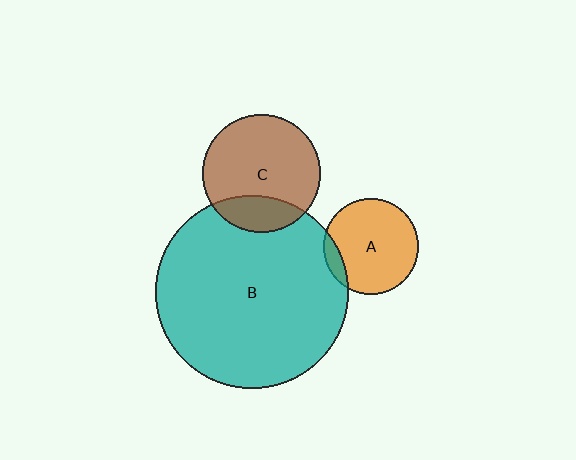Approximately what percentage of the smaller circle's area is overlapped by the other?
Approximately 10%.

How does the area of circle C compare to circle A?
Approximately 1.5 times.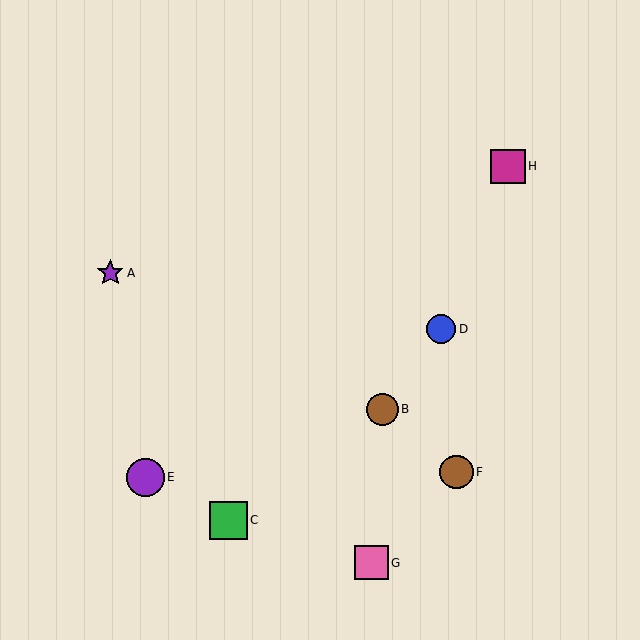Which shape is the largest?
The purple circle (labeled E) is the largest.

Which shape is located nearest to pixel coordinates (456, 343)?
The blue circle (labeled D) at (441, 329) is nearest to that location.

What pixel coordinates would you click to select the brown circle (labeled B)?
Click at (382, 409) to select the brown circle B.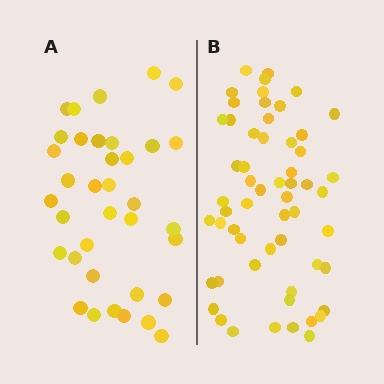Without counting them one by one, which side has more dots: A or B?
Region B (the right region) has more dots.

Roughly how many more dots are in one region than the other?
Region B has approximately 20 more dots than region A.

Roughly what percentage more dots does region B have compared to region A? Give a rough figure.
About 60% more.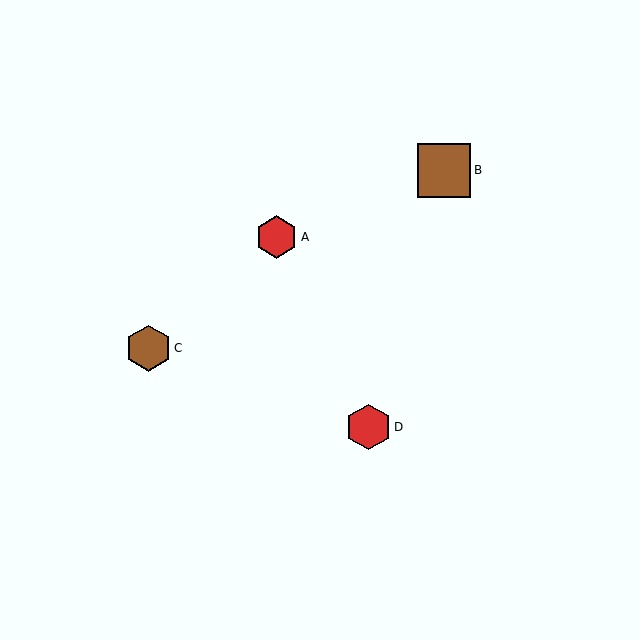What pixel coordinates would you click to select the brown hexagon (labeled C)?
Click at (148, 348) to select the brown hexagon C.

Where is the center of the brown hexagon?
The center of the brown hexagon is at (148, 348).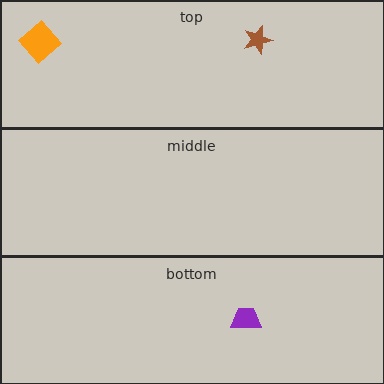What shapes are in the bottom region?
The purple trapezoid.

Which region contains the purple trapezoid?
The bottom region.